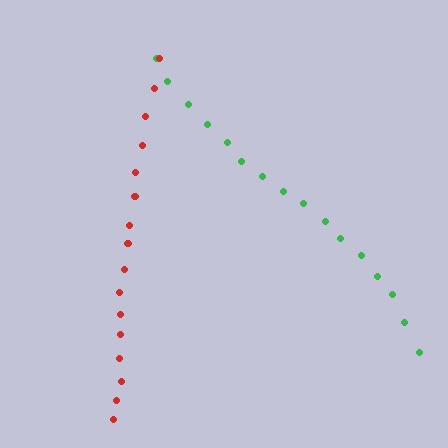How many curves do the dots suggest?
There are 2 distinct paths.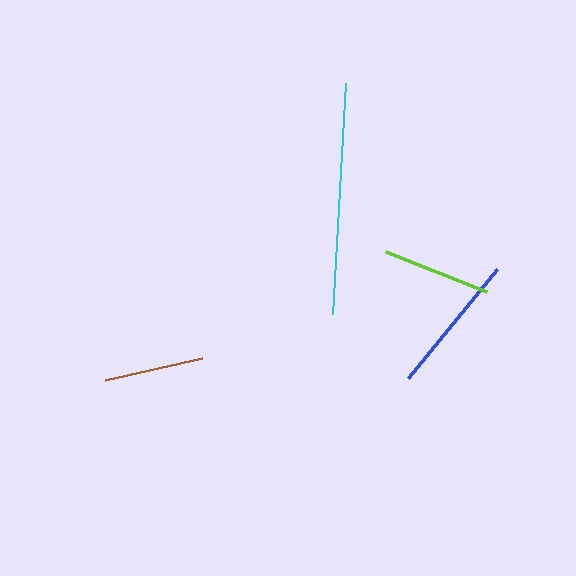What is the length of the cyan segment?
The cyan segment is approximately 231 pixels long.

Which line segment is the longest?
The cyan line is the longest at approximately 231 pixels.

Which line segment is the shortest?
The brown line is the shortest at approximately 100 pixels.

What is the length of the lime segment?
The lime segment is approximately 109 pixels long.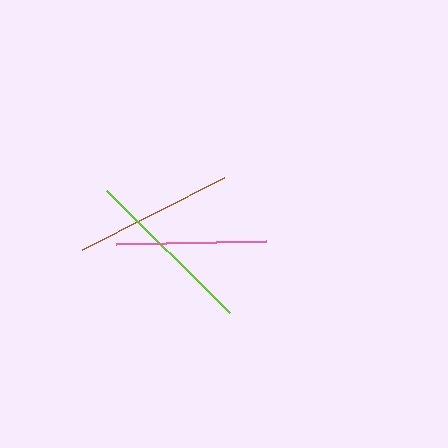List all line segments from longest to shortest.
From longest to shortest: lime, brown, pink.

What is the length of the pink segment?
The pink segment is approximately 150 pixels long.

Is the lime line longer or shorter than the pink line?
The lime line is longer than the pink line.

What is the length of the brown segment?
The brown segment is approximately 159 pixels long.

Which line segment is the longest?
The lime line is the longest at approximately 173 pixels.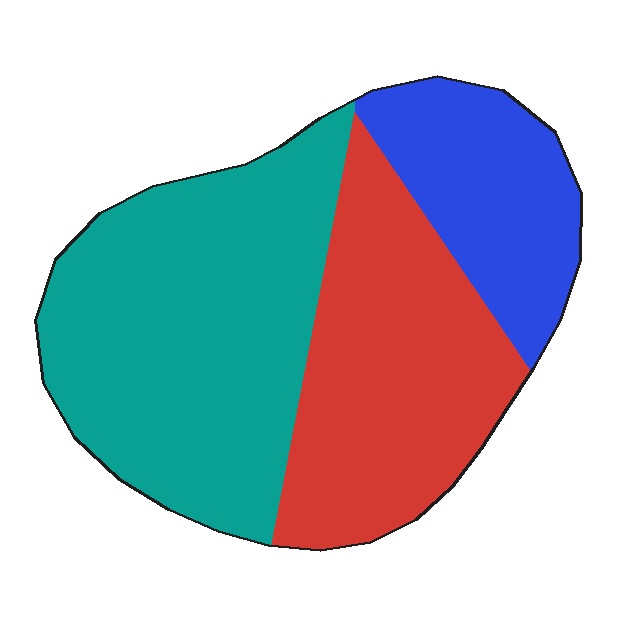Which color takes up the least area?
Blue, at roughly 20%.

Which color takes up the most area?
Teal, at roughly 45%.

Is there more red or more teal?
Teal.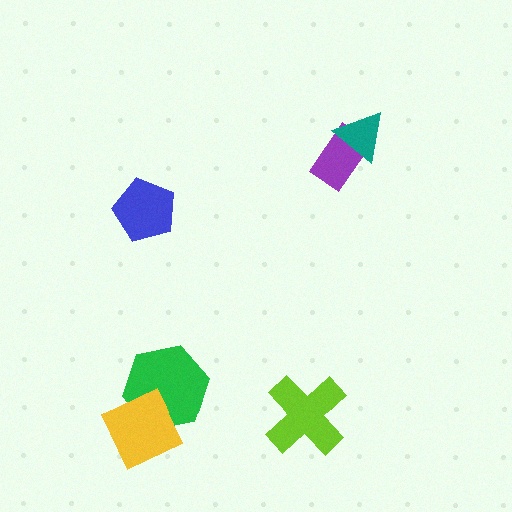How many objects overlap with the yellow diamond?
1 object overlaps with the yellow diamond.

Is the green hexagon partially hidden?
Yes, it is partially covered by another shape.